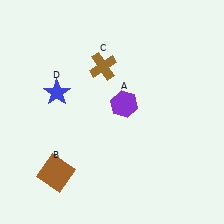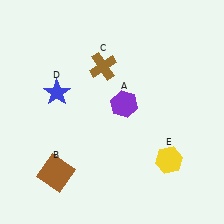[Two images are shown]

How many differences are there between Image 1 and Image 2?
There is 1 difference between the two images.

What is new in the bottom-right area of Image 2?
A yellow hexagon (E) was added in the bottom-right area of Image 2.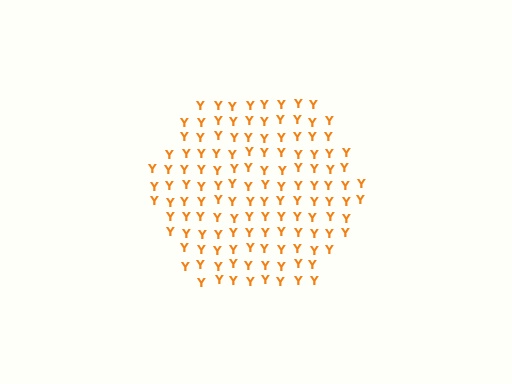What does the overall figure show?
The overall figure shows a hexagon.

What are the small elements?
The small elements are letter Y's.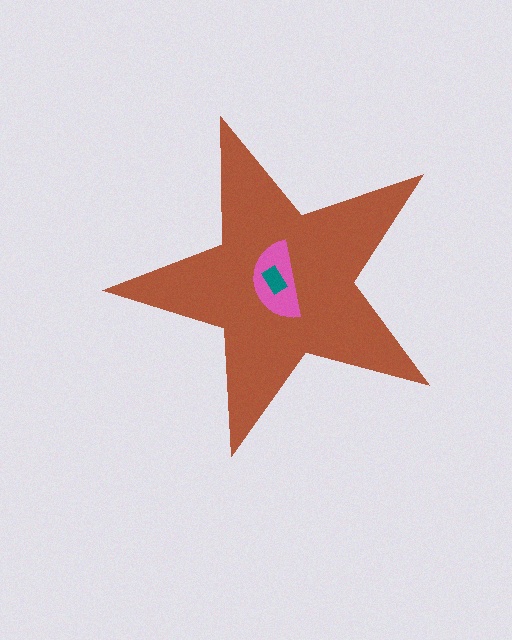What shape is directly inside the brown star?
The pink semicircle.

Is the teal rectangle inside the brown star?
Yes.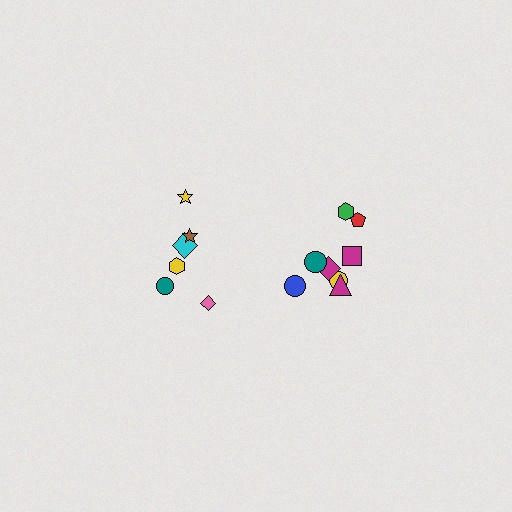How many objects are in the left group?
There are 6 objects.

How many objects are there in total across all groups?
There are 14 objects.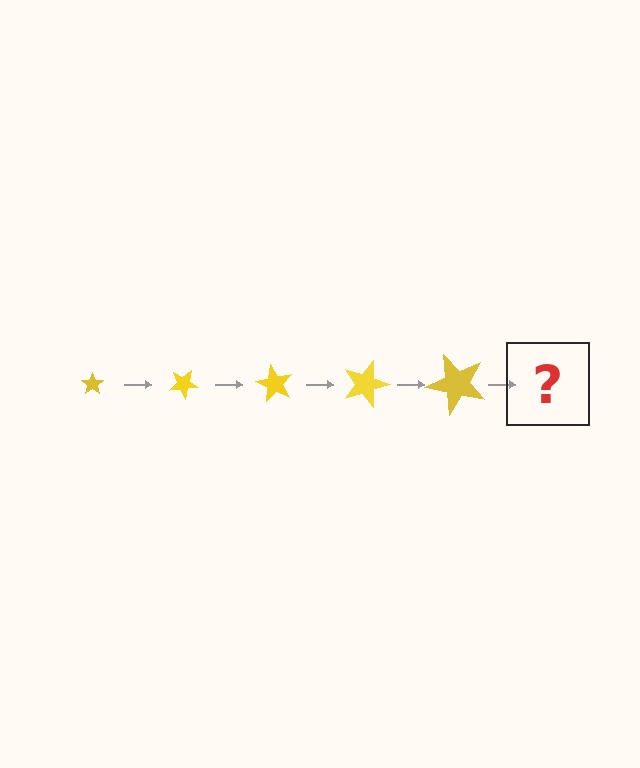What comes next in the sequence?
The next element should be a star, larger than the previous one and rotated 150 degrees from the start.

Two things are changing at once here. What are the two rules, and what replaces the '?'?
The two rules are that the star grows larger each step and it rotates 30 degrees each step. The '?' should be a star, larger than the previous one and rotated 150 degrees from the start.